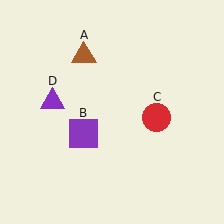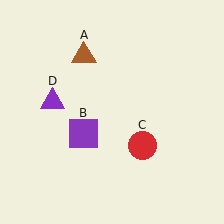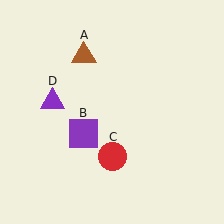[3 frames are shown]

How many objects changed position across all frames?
1 object changed position: red circle (object C).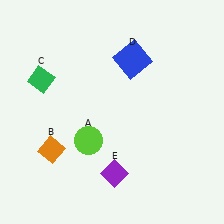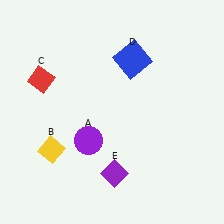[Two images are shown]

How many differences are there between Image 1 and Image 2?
There are 3 differences between the two images.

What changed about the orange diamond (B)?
In Image 1, B is orange. In Image 2, it changed to yellow.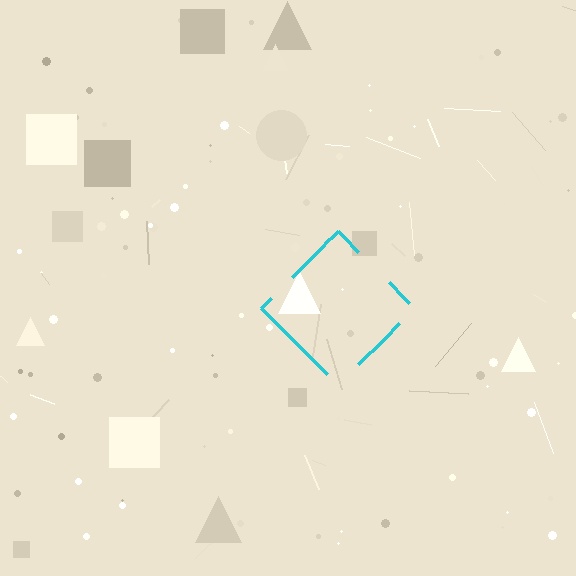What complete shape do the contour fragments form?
The contour fragments form a diamond.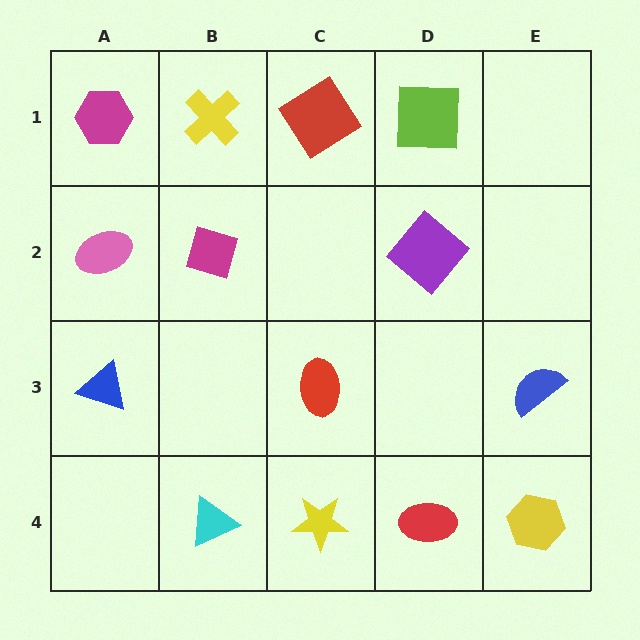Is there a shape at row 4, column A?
No, that cell is empty.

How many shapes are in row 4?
4 shapes.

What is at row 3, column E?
A blue semicircle.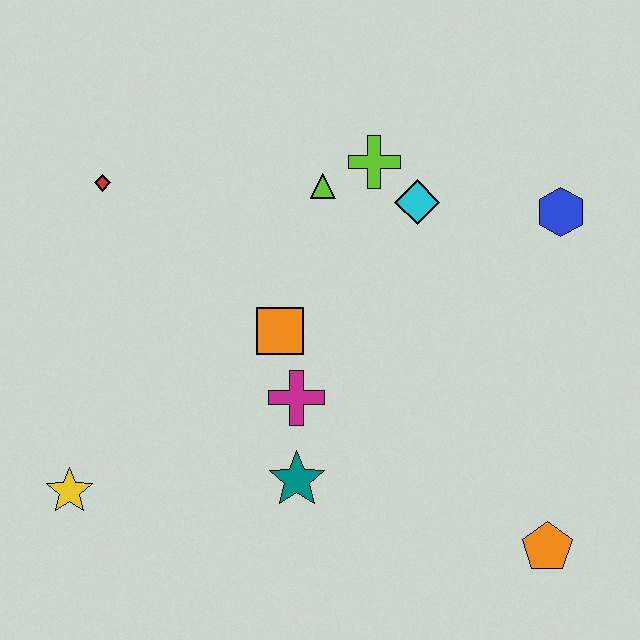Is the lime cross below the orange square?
No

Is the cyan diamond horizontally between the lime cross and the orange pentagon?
Yes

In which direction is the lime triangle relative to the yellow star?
The lime triangle is above the yellow star.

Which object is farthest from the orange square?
The orange pentagon is farthest from the orange square.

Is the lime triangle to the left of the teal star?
No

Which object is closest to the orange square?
The magenta cross is closest to the orange square.